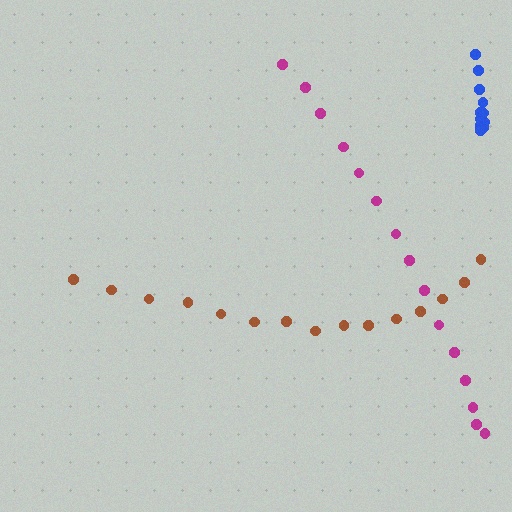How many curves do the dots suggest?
There are 3 distinct paths.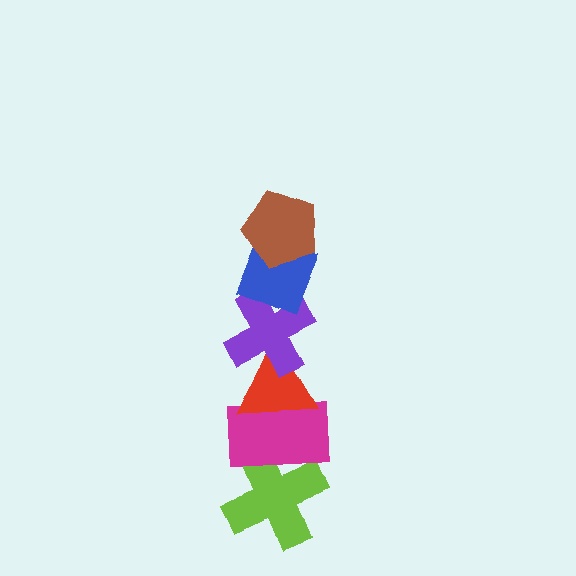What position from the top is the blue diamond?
The blue diamond is 2nd from the top.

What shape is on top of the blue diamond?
The brown pentagon is on top of the blue diamond.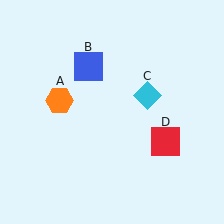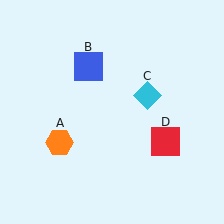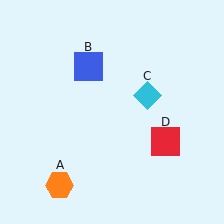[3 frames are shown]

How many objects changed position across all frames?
1 object changed position: orange hexagon (object A).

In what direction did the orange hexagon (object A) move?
The orange hexagon (object A) moved down.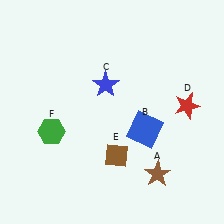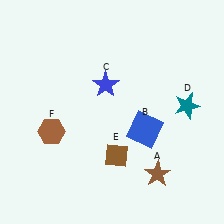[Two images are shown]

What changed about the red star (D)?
In Image 1, D is red. In Image 2, it changed to teal.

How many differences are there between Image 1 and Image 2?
There are 2 differences between the two images.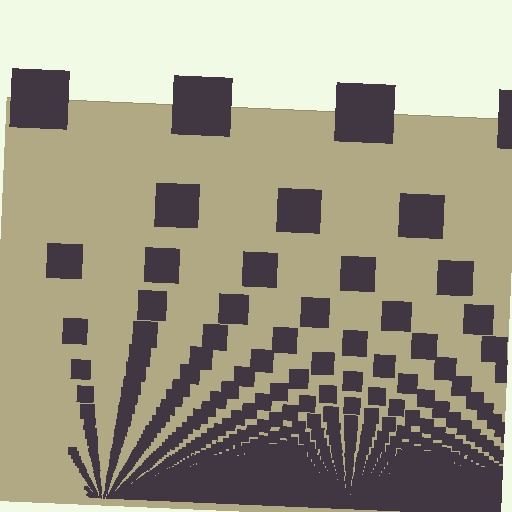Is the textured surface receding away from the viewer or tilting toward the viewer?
The surface appears to tilt toward the viewer. Texture elements get larger and sparser toward the top.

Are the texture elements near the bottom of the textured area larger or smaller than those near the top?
Smaller. The gradient is inverted — elements near the bottom are smaller and denser.